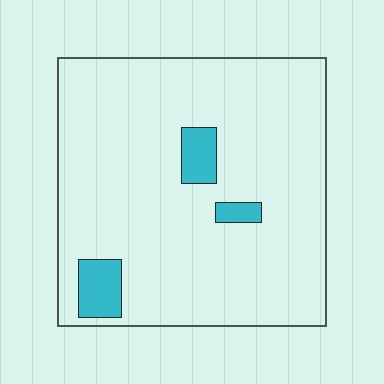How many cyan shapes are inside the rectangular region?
3.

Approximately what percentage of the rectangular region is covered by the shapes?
Approximately 10%.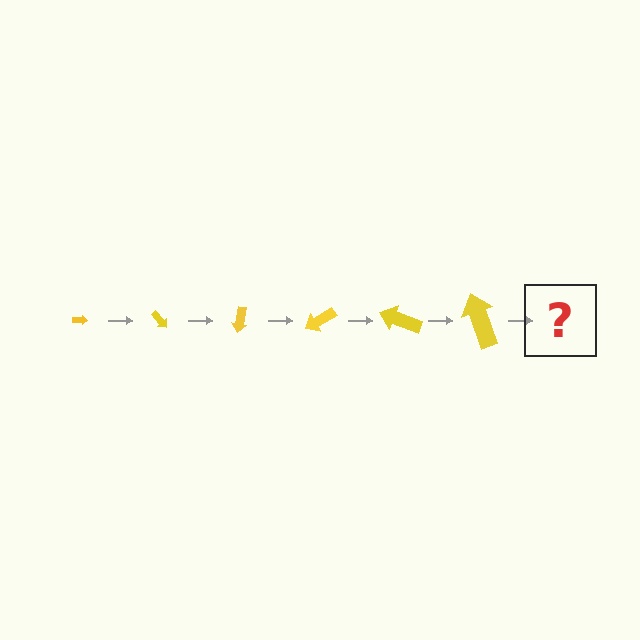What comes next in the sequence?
The next element should be an arrow, larger than the previous one and rotated 300 degrees from the start.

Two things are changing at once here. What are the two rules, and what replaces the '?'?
The two rules are that the arrow grows larger each step and it rotates 50 degrees each step. The '?' should be an arrow, larger than the previous one and rotated 300 degrees from the start.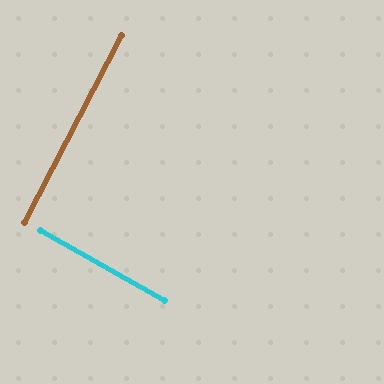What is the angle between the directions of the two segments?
Approximately 88 degrees.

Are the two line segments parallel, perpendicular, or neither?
Perpendicular — they meet at approximately 88°.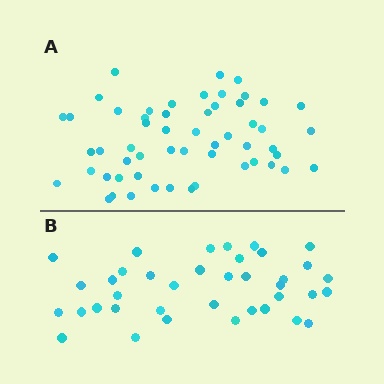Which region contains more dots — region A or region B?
Region A (the top region) has more dots.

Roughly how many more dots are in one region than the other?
Region A has approximately 15 more dots than region B.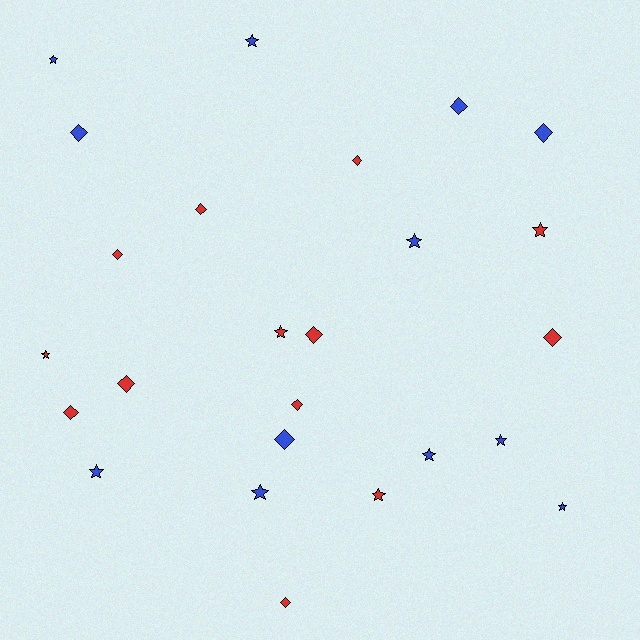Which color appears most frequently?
Red, with 13 objects.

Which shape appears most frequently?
Diamond, with 13 objects.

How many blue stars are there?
There are 8 blue stars.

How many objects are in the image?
There are 25 objects.